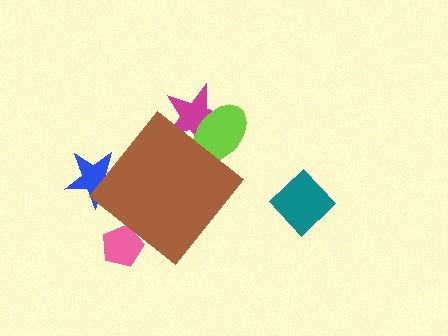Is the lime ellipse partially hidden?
Yes, the lime ellipse is partially hidden behind the brown diamond.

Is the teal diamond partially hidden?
No, the teal diamond is fully visible.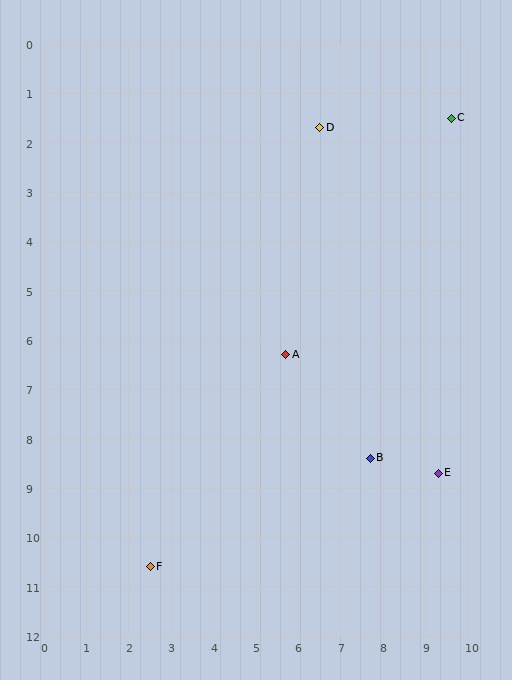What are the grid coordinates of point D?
Point D is at approximately (6.5, 1.7).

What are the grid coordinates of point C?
Point C is at approximately (9.6, 1.5).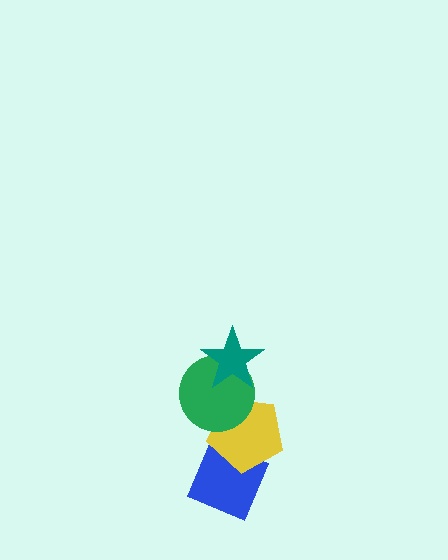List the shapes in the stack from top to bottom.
From top to bottom: the teal star, the green circle, the yellow pentagon, the blue diamond.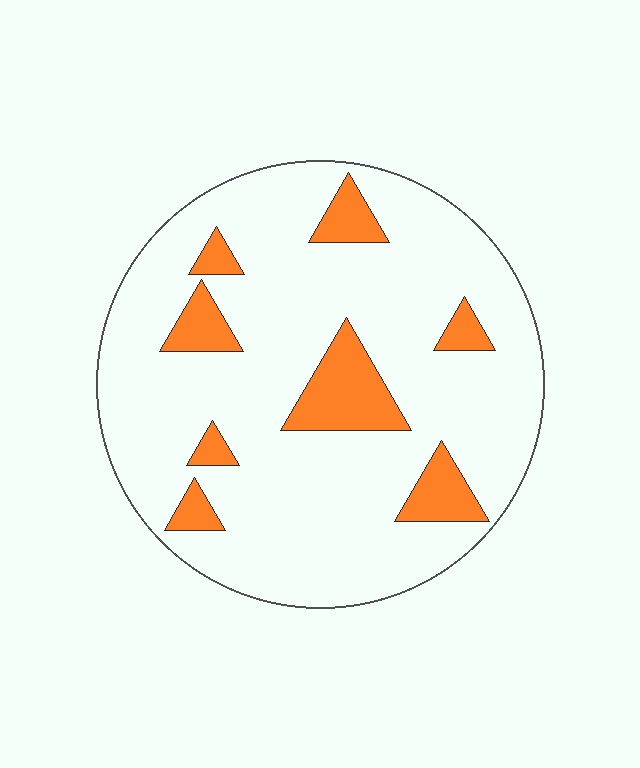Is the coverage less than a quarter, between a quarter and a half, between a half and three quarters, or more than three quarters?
Less than a quarter.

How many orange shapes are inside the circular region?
8.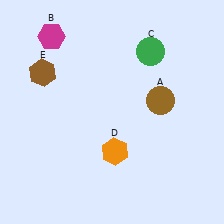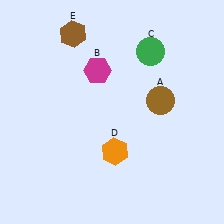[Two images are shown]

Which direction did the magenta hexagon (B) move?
The magenta hexagon (B) moved right.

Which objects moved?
The objects that moved are: the magenta hexagon (B), the brown hexagon (E).